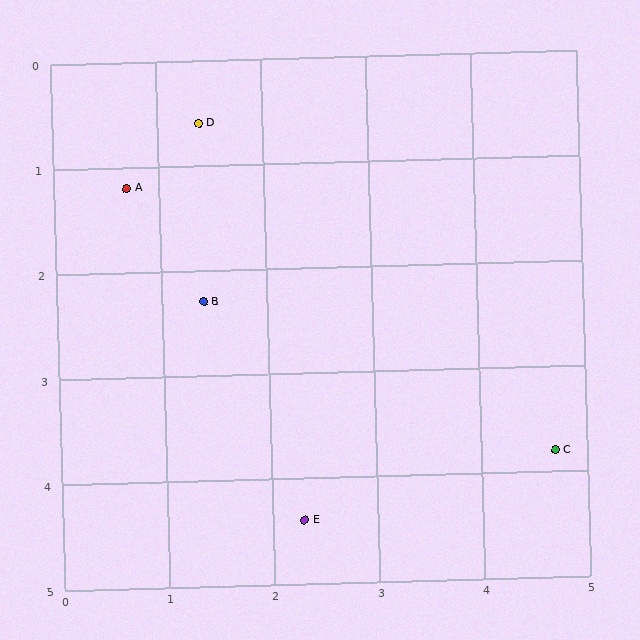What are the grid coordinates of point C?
Point C is at approximately (4.7, 3.8).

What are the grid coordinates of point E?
Point E is at approximately (2.3, 4.4).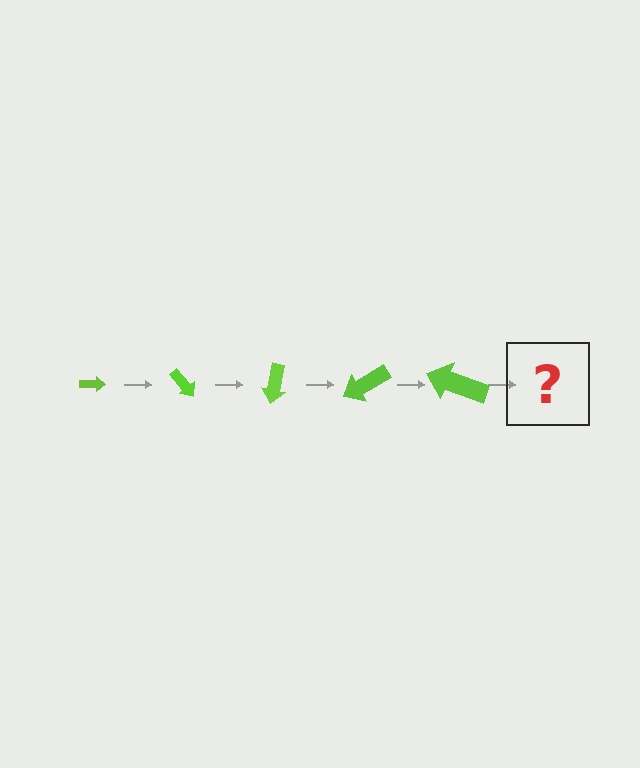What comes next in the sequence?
The next element should be an arrow, larger than the previous one and rotated 250 degrees from the start.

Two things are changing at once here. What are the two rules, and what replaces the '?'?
The two rules are that the arrow grows larger each step and it rotates 50 degrees each step. The '?' should be an arrow, larger than the previous one and rotated 250 degrees from the start.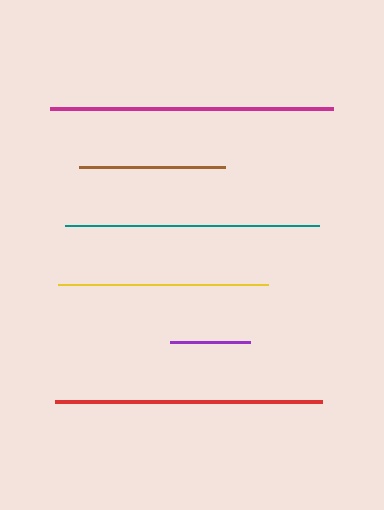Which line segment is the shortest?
The purple line is the shortest at approximately 80 pixels.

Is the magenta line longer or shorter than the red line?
The magenta line is longer than the red line.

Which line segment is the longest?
The magenta line is the longest at approximately 284 pixels.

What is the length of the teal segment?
The teal segment is approximately 254 pixels long.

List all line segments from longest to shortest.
From longest to shortest: magenta, red, teal, yellow, brown, purple.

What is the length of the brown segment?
The brown segment is approximately 146 pixels long.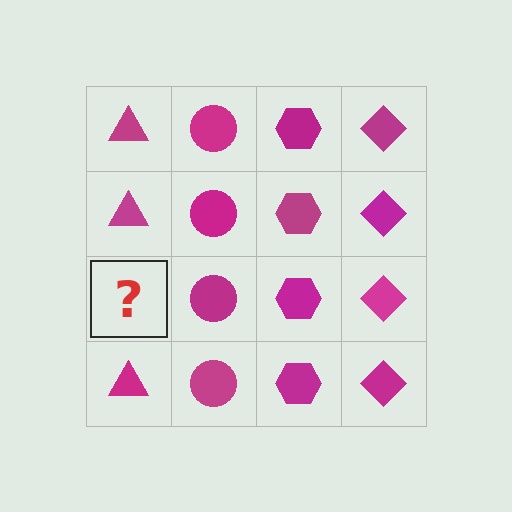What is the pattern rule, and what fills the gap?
The rule is that each column has a consistent shape. The gap should be filled with a magenta triangle.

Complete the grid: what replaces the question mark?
The question mark should be replaced with a magenta triangle.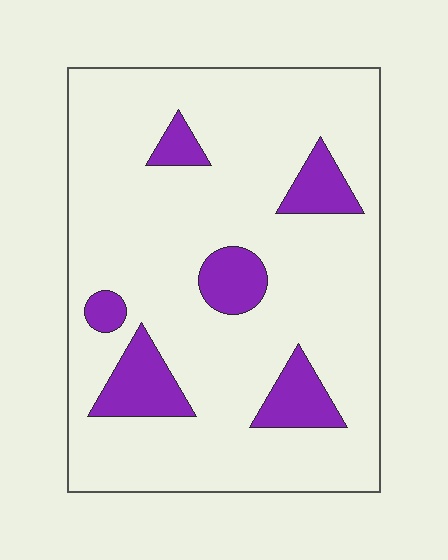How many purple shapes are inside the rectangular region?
6.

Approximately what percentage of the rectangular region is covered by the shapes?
Approximately 15%.